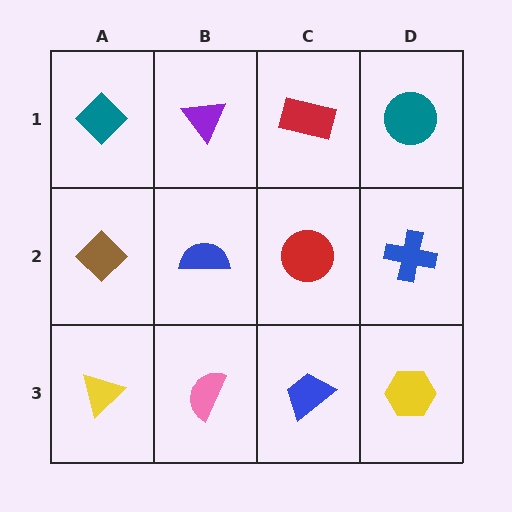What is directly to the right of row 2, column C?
A blue cross.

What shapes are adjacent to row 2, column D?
A teal circle (row 1, column D), a yellow hexagon (row 3, column D), a red circle (row 2, column C).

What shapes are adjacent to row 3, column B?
A blue semicircle (row 2, column B), a yellow triangle (row 3, column A), a blue trapezoid (row 3, column C).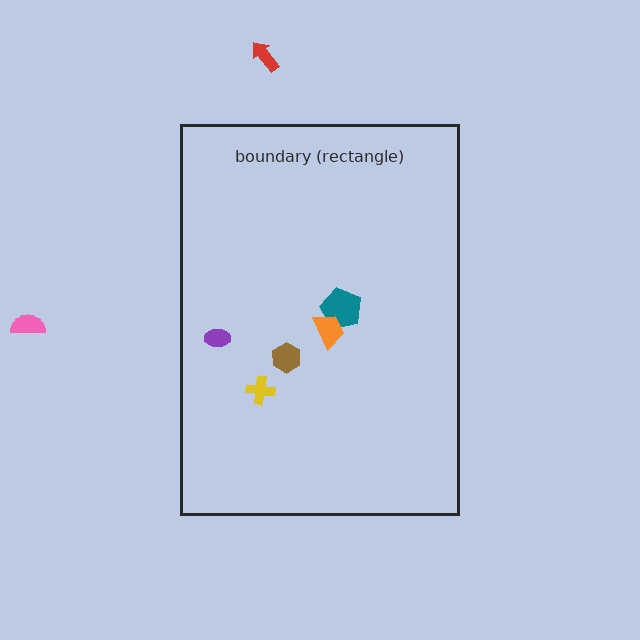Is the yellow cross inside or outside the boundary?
Inside.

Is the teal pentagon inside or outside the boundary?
Inside.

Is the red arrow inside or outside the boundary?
Outside.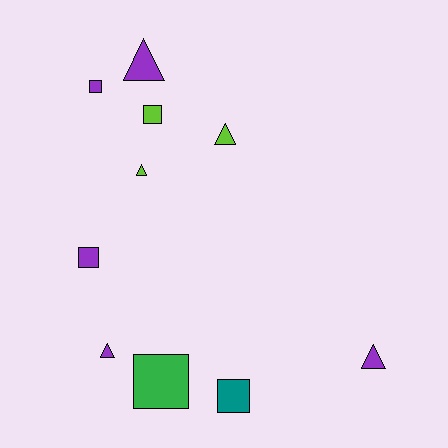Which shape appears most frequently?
Triangle, with 5 objects.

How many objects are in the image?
There are 10 objects.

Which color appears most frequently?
Purple, with 5 objects.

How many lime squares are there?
There is 1 lime square.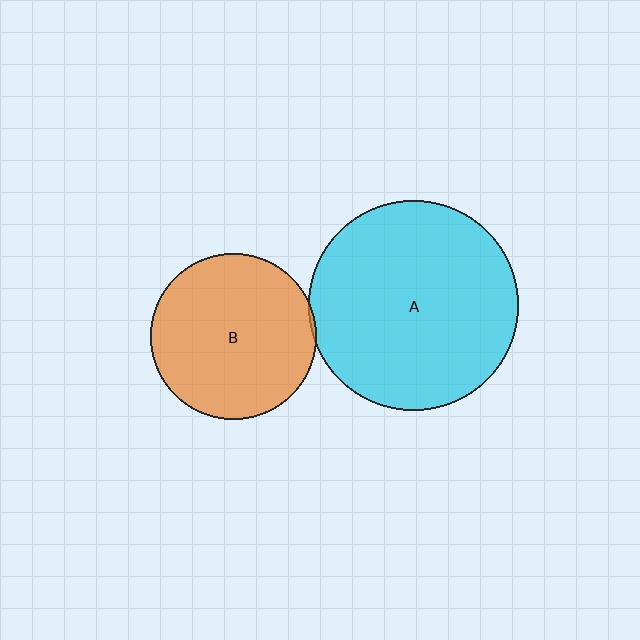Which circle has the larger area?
Circle A (cyan).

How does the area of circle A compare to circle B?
Approximately 1.6 times.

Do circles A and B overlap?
Yes.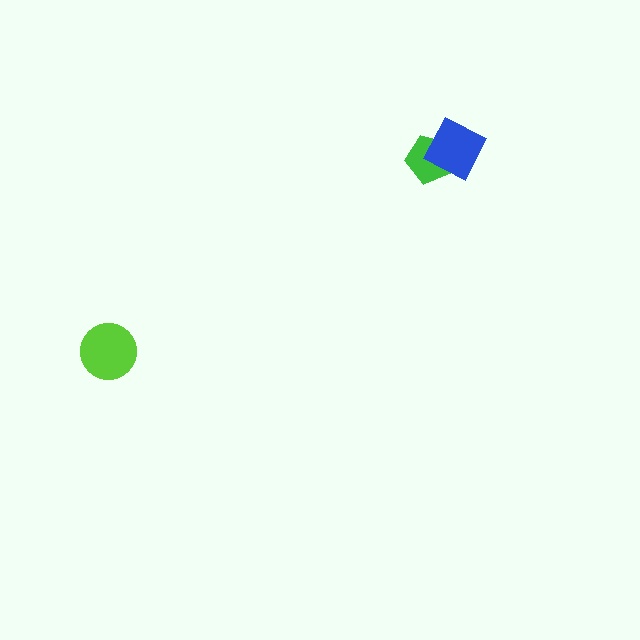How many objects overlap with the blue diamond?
1 object overlaps with the blue diamond.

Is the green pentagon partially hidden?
Yes, it is partially covered by another shape.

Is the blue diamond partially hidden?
No, no other shape covers it.